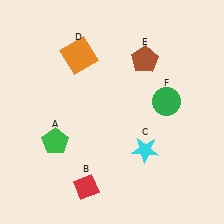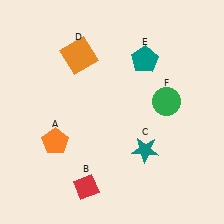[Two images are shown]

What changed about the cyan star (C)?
In Image 1, C is cyan. In Image 2, it changed to teal.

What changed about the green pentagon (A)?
In Image 1, A is green. In Image 2, it changed to orange.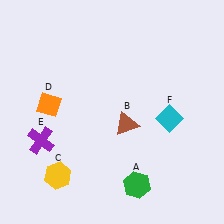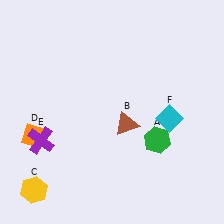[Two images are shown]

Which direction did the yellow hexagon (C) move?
The yellow hexagon (C) moved left.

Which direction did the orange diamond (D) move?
The orange diamond (D) moved down.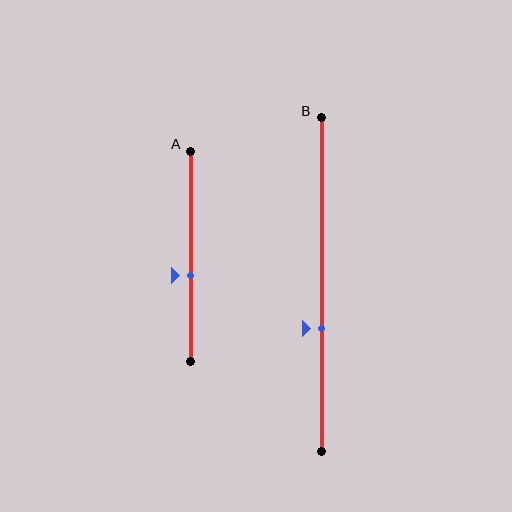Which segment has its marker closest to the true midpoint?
Segment A has its marker closest to the true midpoint.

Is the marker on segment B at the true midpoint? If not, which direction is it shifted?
No, the marker on segment B is shifted downward by about 13% of the segment length.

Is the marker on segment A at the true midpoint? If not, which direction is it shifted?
No, the marker on segment A is shifted downward by about 9% of the segment length.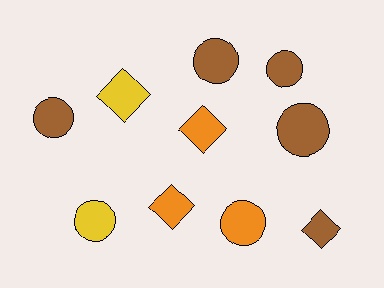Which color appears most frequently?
Brown, with 5 objects.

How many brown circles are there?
There are 4 brown circles.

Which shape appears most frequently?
Circle, with 6 objects.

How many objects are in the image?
There are 10 objects.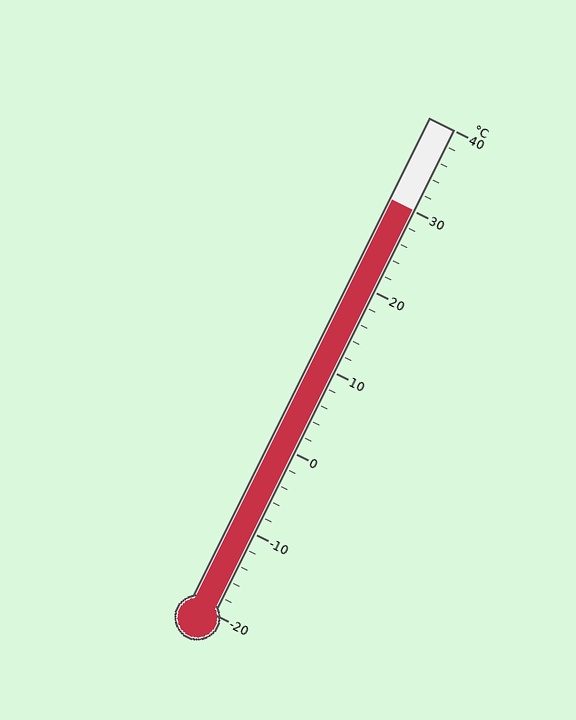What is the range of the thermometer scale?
The thermometer scale ranges from -20°C to 40°C.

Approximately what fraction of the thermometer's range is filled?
The thermometer is filled to approximately 85% of its range.